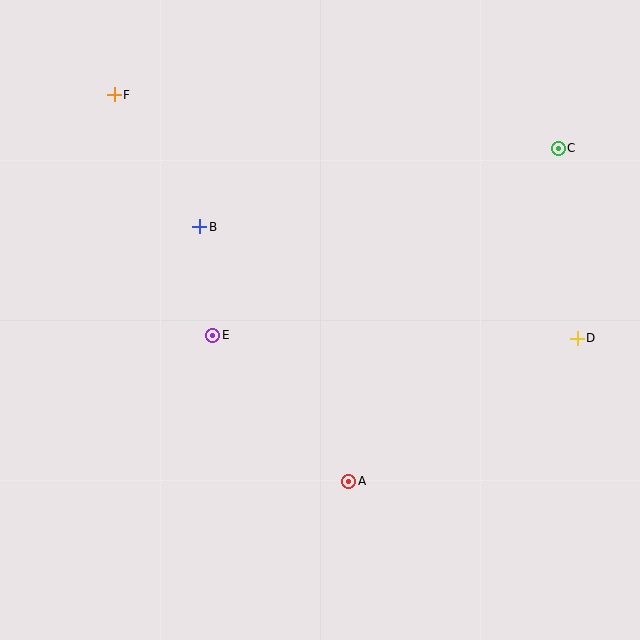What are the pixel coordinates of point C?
Point C is at (558, 148).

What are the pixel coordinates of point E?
Point E is at (213, 335).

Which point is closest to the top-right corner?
Point C is closest to the top-right corner.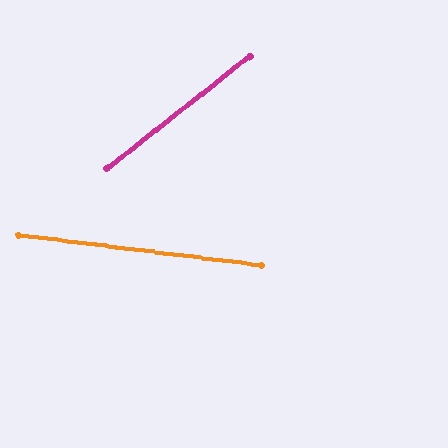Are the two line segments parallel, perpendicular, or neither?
Neither parallel nor perpendicular — they differ by about 45°.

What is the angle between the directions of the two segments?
Approximately 45 degrees.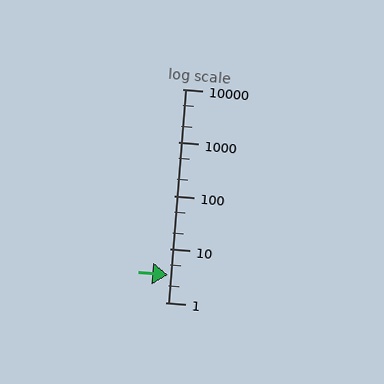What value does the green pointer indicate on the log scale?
The pointer indicates approximately 3.2.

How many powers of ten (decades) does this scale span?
The scale spans 4 decades, from 1 to 10000.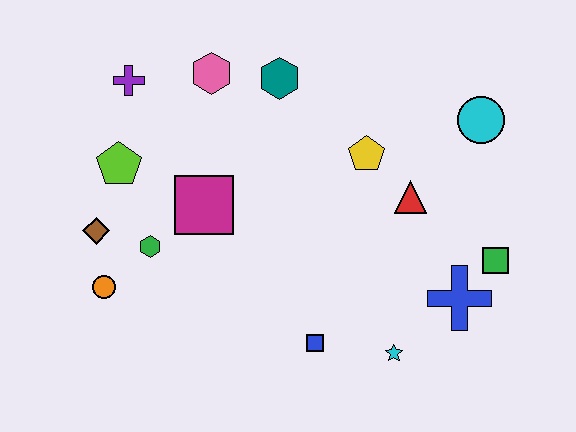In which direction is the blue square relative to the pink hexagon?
The blue square is below the pink hexagon.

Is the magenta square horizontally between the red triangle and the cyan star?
No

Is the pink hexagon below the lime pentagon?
No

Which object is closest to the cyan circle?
The red triangle is closest to the cyan circle.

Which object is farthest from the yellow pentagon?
The orange circle is farthest from the yellow pentagon.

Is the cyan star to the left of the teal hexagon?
No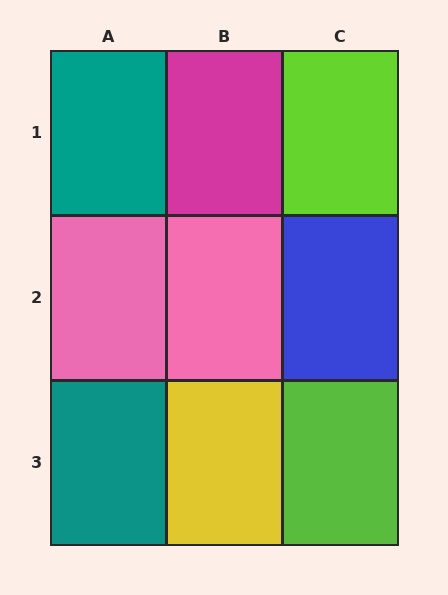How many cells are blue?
1 cell is blue.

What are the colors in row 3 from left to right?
Teal, yellow, lime.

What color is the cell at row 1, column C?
Lime.